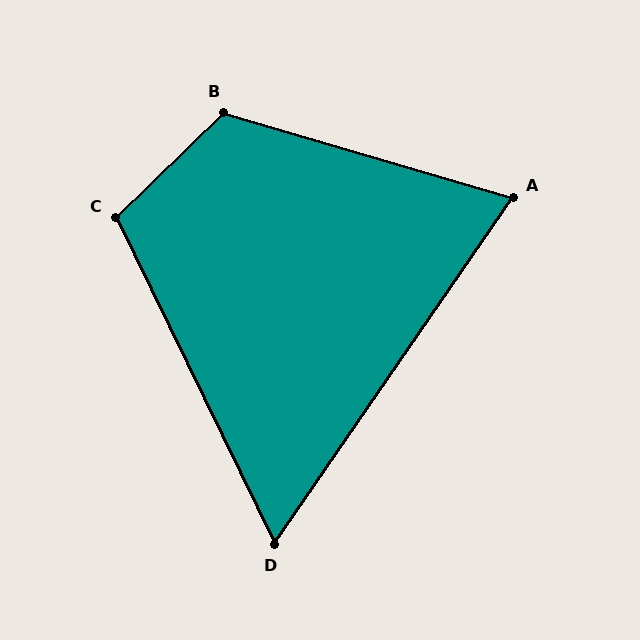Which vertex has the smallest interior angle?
D, at approximately 61 degrees.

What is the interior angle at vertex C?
Approximately 108 degrees (obtuse).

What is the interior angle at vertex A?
Approximately 72 degrees (acute).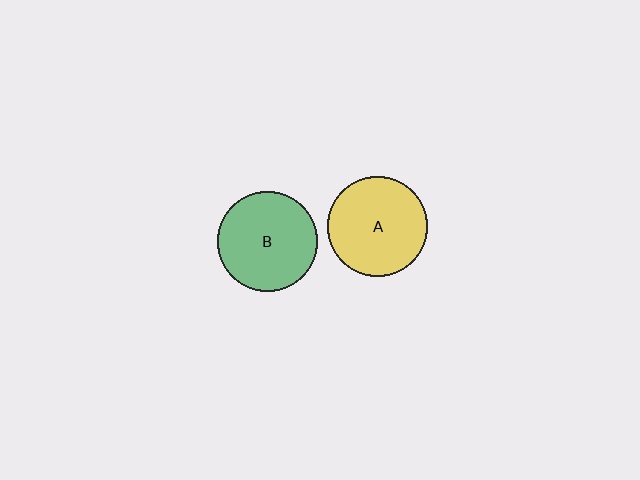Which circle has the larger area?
Circle A (yellow).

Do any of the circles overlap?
No, none of the circles overlap.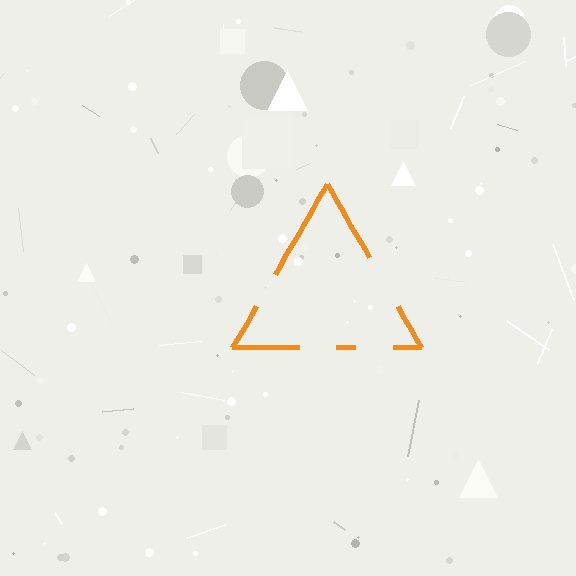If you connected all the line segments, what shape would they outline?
They would outline a triangle.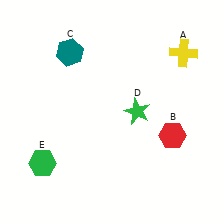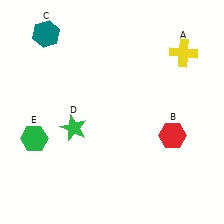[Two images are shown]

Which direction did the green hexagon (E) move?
The green hexagon (E) moved up.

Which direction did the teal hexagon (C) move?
The teal hexagon (C) moved left.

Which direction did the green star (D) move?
The green star (D) moved left.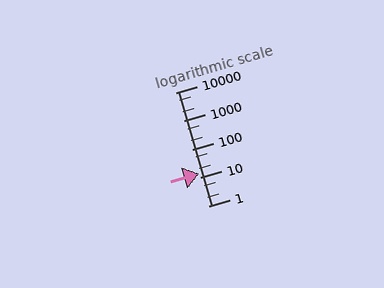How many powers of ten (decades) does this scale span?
The scale spans 4 decades, from 1 to 10000.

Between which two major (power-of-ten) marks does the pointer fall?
The pointer is between 10 and 100.